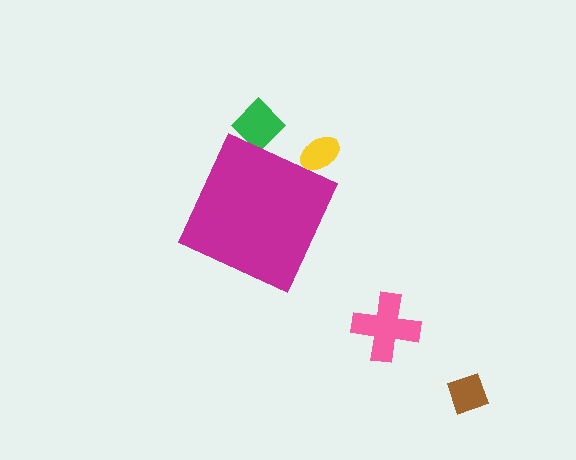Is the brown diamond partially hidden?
No, the brown diamond is fully visible.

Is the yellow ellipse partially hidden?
Yes, the yellow ellipse is partially hidden behind the magenta diamond.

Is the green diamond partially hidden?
Yes, the green diamond is partially hidden behind the magenta diamond.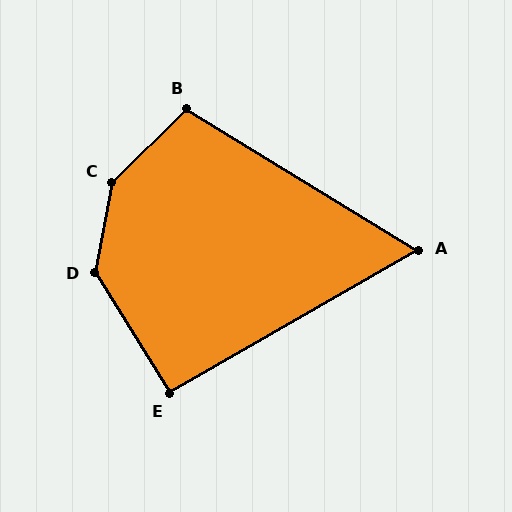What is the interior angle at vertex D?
Approximately 138 degrees (obtuse).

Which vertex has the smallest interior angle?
A, at approximately 61 degrees.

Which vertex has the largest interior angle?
C, at approximately 145 degrees.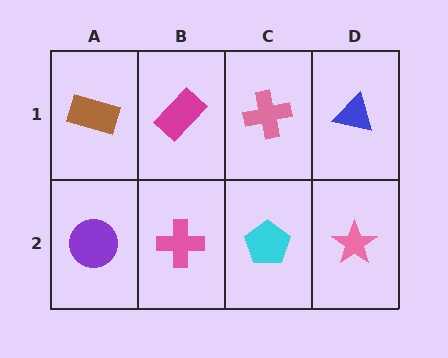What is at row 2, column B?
A pink cross.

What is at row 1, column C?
A pink cross.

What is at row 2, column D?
A pink star.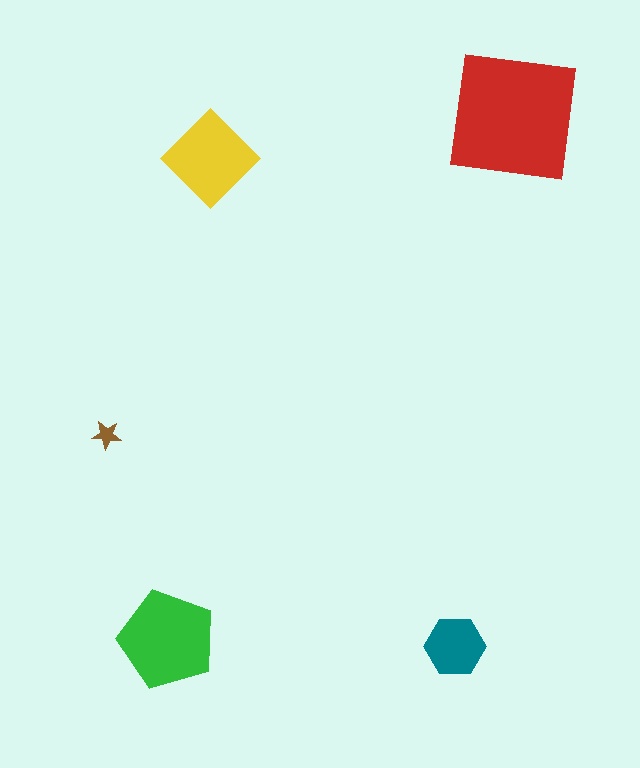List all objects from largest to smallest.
The red square, the green pentagon, the yellow diamond, the teal hexagon, the brown star.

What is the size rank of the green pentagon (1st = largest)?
2nd.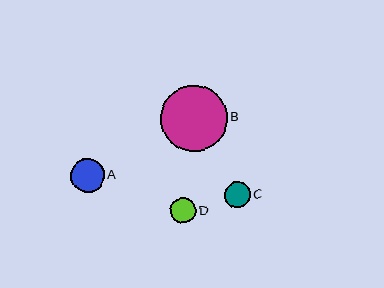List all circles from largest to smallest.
From largest to smallest: B, A, C, D.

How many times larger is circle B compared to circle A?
Circle B is approximately 1.9 times the size of circle A.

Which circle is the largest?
Circle B is the largest with a size of approximately 66 pixels.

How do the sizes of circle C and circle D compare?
Circle C and circle D are approximately the same size.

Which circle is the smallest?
Circle D is the smallest with a size of approximately 25 pixels.